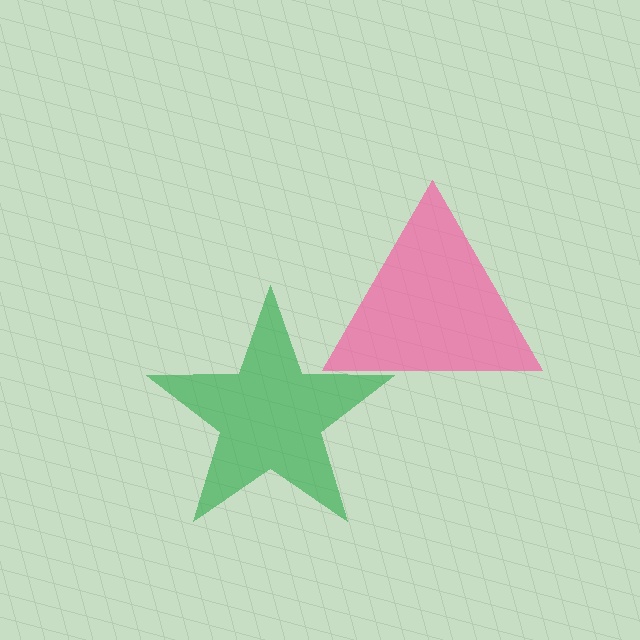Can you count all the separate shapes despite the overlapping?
Yes, there are 2 separate shapes.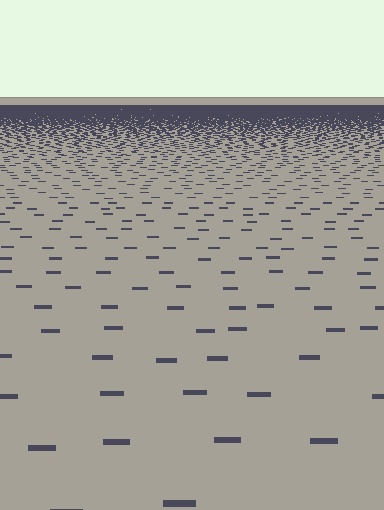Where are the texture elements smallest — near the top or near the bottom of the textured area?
Near the top.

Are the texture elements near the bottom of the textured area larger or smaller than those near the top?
Larger. Near the bottom, elements are closer to the viewer and appear at a bigger on-screen size.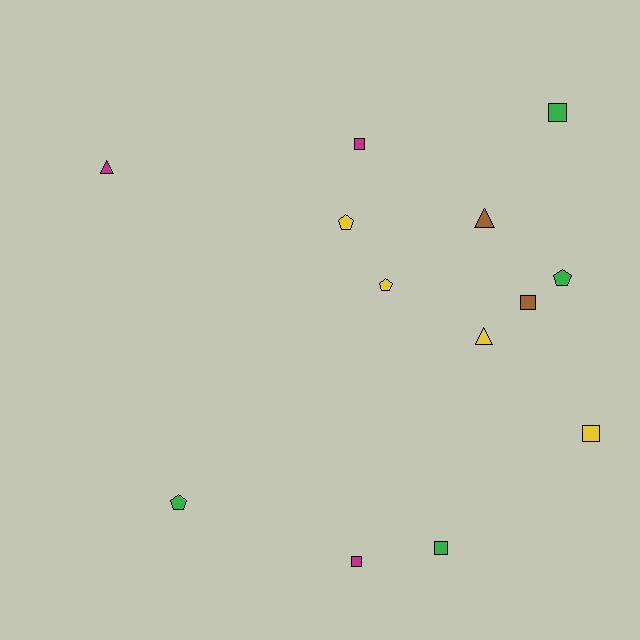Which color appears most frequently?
Yellow, with 4 objects.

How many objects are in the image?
There are 13 objects.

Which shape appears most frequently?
Square, with 6 objects.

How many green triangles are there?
There are no green triangles.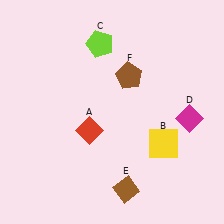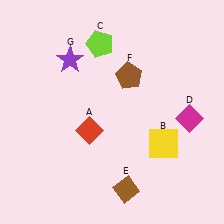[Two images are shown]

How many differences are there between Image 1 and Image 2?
There is 1 difference between the two images.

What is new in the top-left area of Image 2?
A purple star (G) was added in the top-left area of Image 2.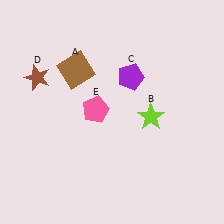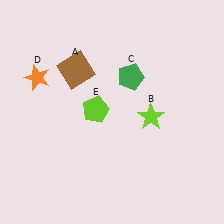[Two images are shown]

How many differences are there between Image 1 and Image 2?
There are 3 differences between the two images.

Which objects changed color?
C changed from purple to green. D changed from brown to orange. E changed from pink to lime.